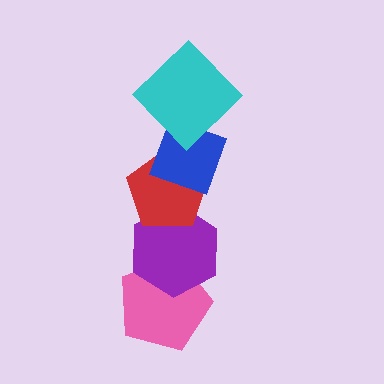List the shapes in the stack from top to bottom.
From top to bottom: the cyan diamond, the blue diamond, the red pentagon, the purple hexagon, the pink pentagon.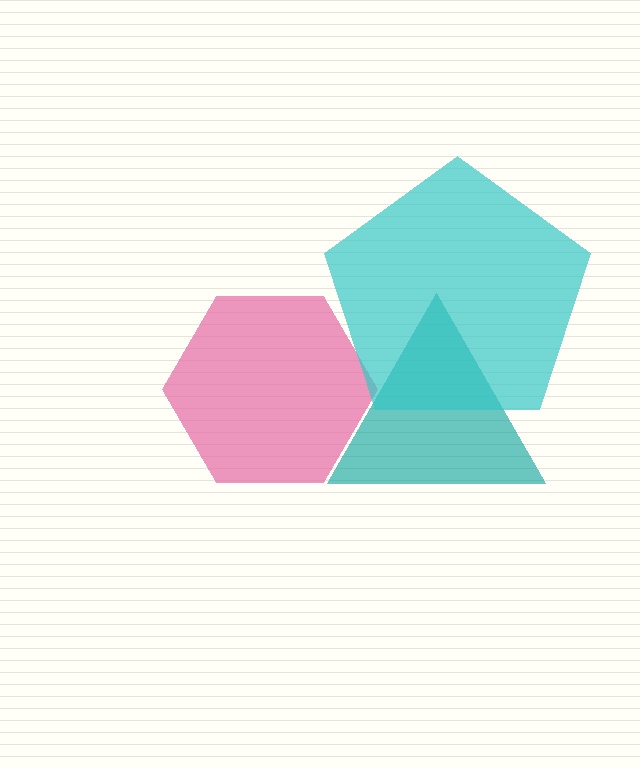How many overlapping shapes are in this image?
There are 3 overlapping shapes in the image.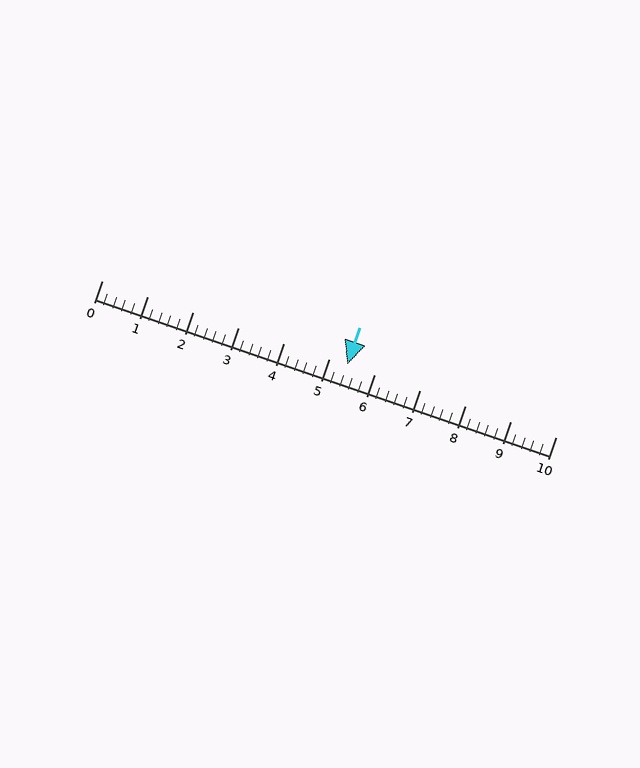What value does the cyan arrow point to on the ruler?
The cyan arrow points to approximately 5.4.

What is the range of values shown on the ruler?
The ruler shows values from 0 to 10.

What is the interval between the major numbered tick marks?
The major tick marks are spaced 1 units apart.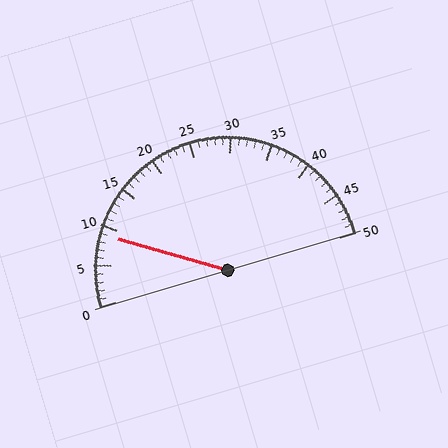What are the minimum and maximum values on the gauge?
The gauge ranges from 0 to 50.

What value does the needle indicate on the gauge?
The needle indicates approximately 9.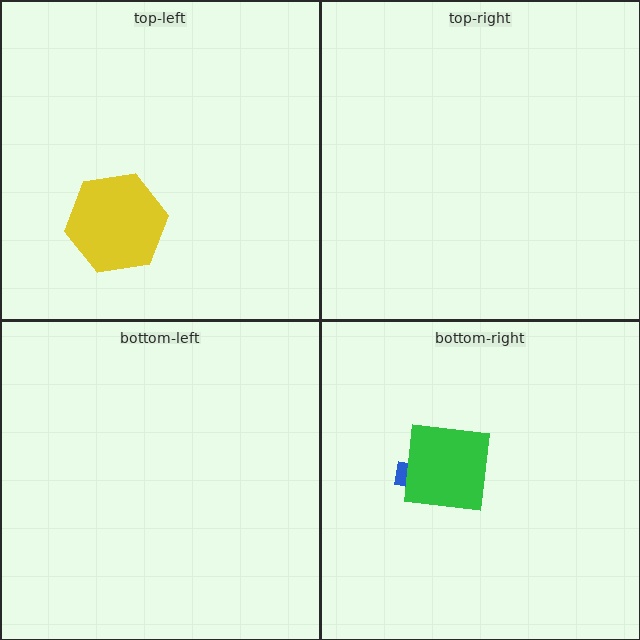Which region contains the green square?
The bottom-right region.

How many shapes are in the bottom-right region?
2.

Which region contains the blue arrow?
The bottom-right region.